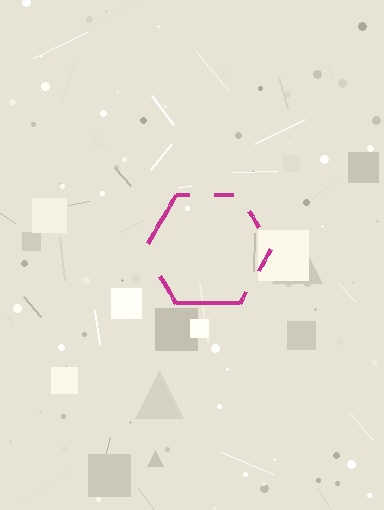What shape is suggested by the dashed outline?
The dashed outline suggests a hexagon.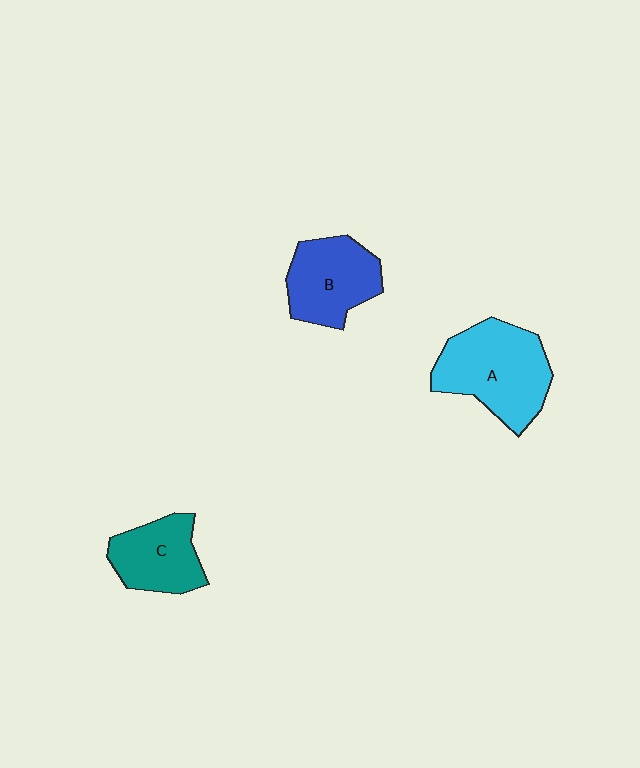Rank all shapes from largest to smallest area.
From largest to smallest: A (cyan), B (blue), C (teal).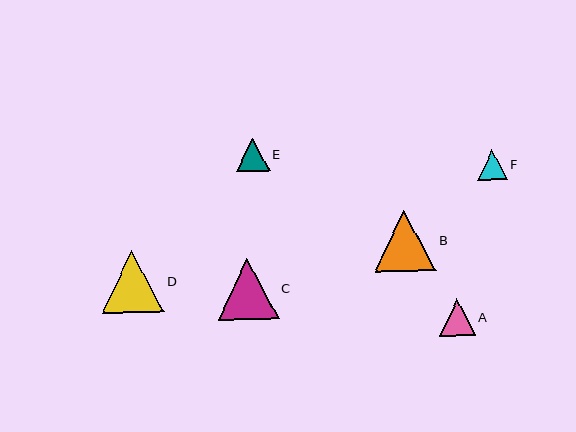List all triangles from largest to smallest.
From largest to smallest: D, B, C, A, E, F.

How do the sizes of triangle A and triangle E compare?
Triangle A and triangle E are approximately the same size.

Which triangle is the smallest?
Triangle F is the smallest with a size of approximately 30 pixels.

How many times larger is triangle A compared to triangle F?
Triangle A is approximately 1.2 times the size of triangle F.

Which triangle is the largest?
Triangle D is the largest with a size of approximately 62 pixels.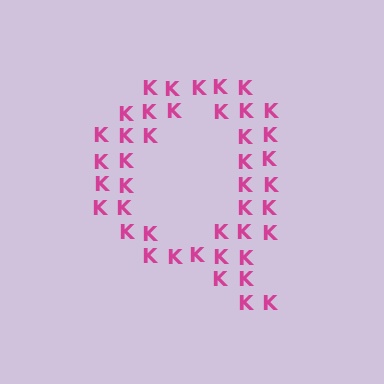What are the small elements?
The small elements are letter K's.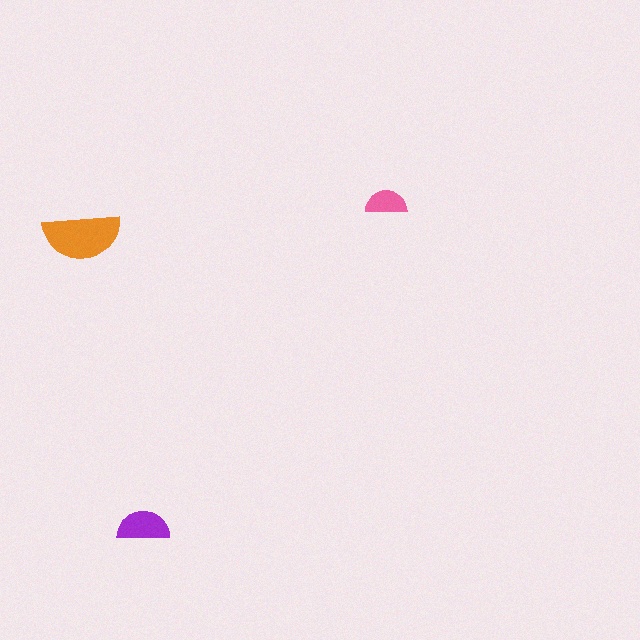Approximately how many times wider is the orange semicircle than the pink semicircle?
About 2 times wider.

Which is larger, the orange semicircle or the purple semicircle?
The orange one.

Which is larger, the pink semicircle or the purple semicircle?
The purple one.